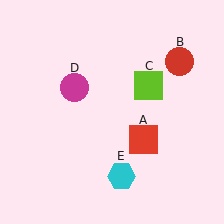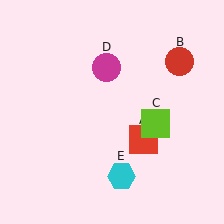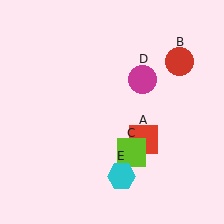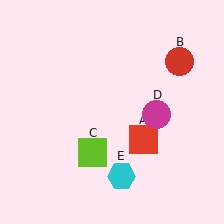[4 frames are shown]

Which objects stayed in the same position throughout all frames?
Red square (object A) and red circle (object B) and cyan hexagon (object E) remained stationary.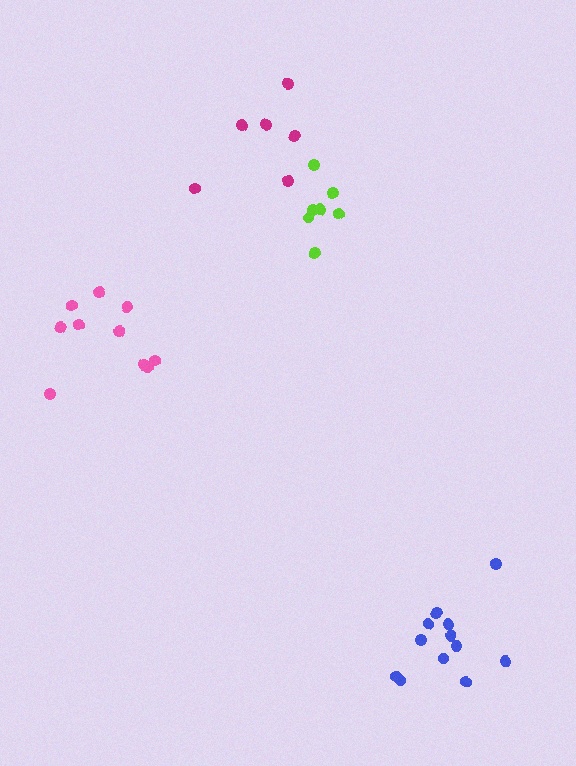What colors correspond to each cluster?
The clusters are colored: blue, magenta, lime, pink.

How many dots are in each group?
Group 1: 12 dots, Group 2: 6 dots, Group 3: 7 dots, Group 4: 10 dots (35 total).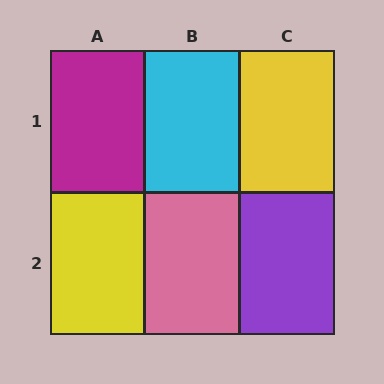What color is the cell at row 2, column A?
Yellow.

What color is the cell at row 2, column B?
Pink.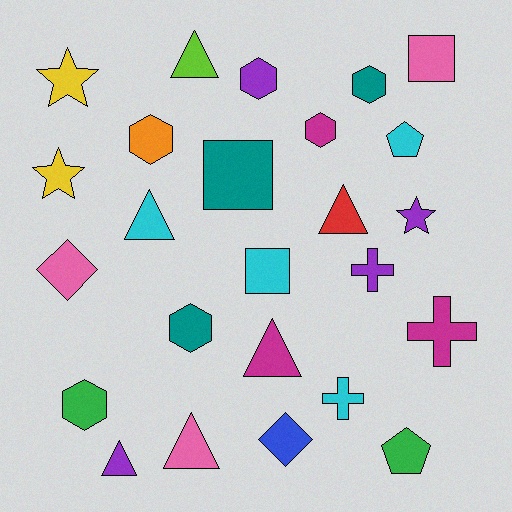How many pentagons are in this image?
There are 2 pentagons.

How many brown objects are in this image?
There are no brown objects.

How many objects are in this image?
There are 25 objects.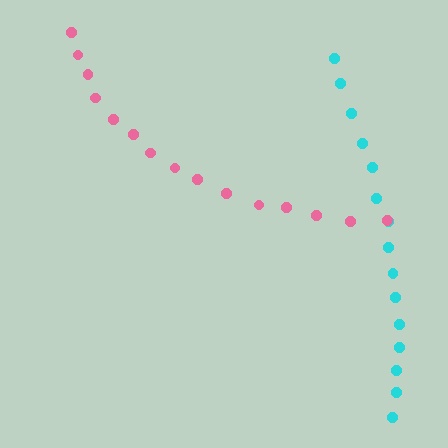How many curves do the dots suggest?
There are 2 distinct paths.